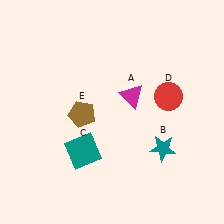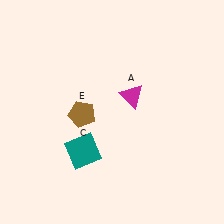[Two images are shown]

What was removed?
The teal star (B), the red circle (D) were removed in Image 2.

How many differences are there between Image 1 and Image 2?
There are 2 differences between the two images.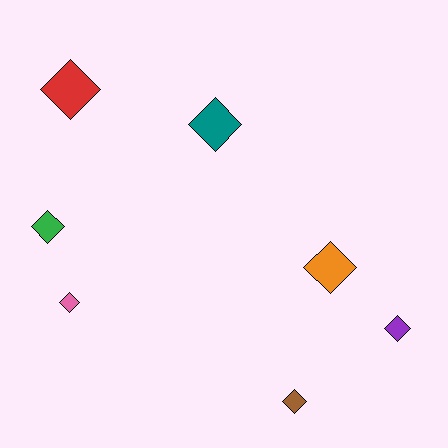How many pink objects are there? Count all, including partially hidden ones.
There is 1 pink object.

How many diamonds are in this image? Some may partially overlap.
There are 7 diamonds.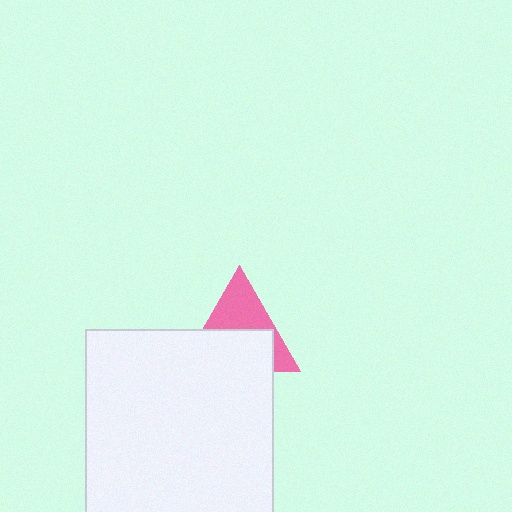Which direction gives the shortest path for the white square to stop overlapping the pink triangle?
Moving down gives the shortest separation.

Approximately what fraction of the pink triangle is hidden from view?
Roughly 53% of the pink triangle is hidden behind the white square.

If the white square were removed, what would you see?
You would see the complete pink triangle.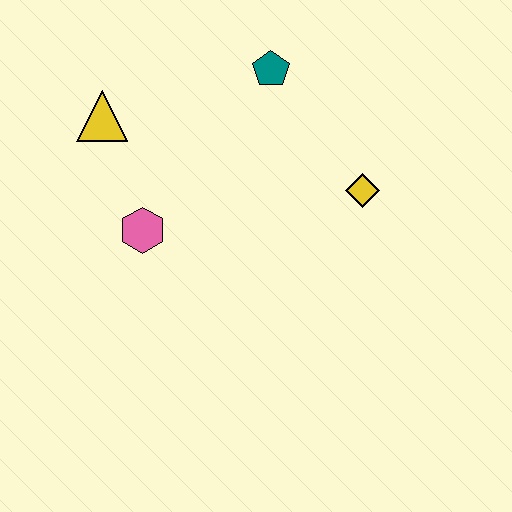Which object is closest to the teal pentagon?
The yellow diamond is closest to the teal pentagon.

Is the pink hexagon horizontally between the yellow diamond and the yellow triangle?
Yes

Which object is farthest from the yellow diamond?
The yellow triangle is farthest from the yellow diamond.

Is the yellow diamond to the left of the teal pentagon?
No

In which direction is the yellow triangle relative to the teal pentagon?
The yellow triangle is to the left of the teal pentagon.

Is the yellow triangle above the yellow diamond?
Yes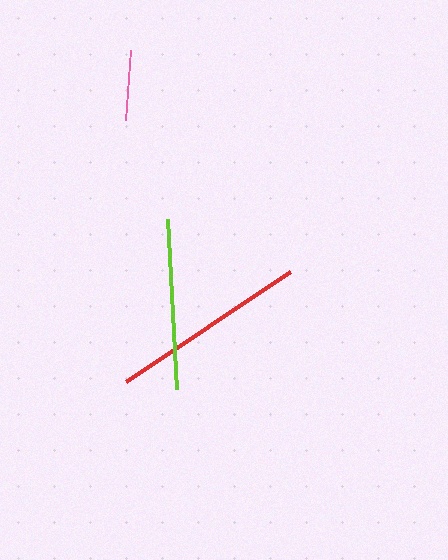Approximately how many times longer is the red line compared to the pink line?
The red line is approximately 2.8 times the length of the pink line.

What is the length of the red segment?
The red segment is approximately 197 pixels long.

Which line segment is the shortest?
The pink line is the shortest at approximately 70 pixels.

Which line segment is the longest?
The red line is the longest at approximately 197 pixels.